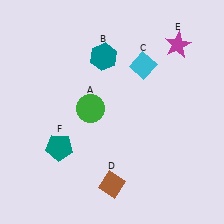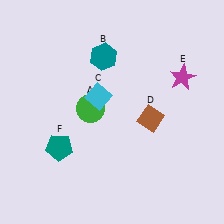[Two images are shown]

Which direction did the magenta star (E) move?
The magenta star (E) moved down.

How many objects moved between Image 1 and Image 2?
3 objects moved between the two images.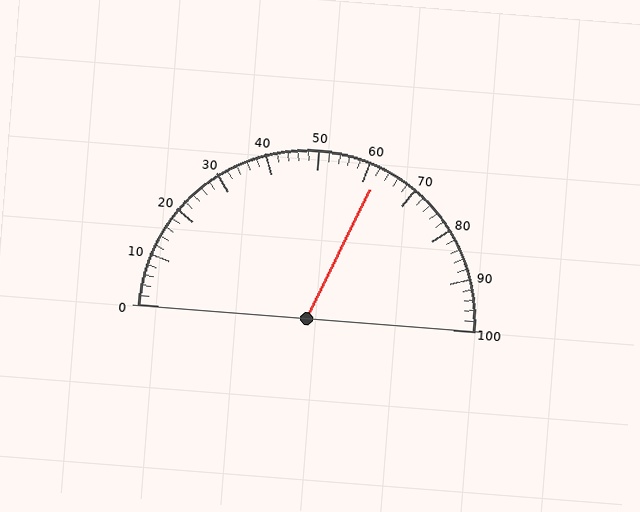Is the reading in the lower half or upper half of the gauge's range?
The reading is in the upper half of the range (0 to 100).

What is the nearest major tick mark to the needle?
The nearest major tick mark is 60.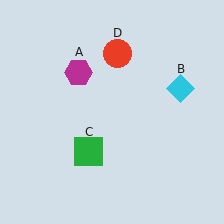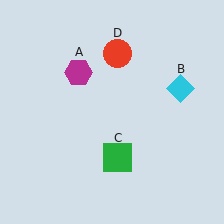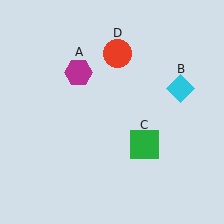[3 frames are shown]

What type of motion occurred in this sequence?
The green square (object C) rotated counterclockwise around the center of the scene.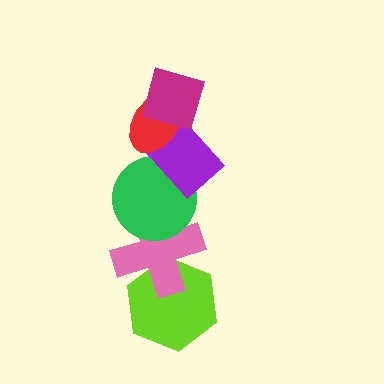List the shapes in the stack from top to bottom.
From top to bottom: the magenta diamond, the red ellipse, the purple rectangle, the green circle, the pink cross, the lime hexagon.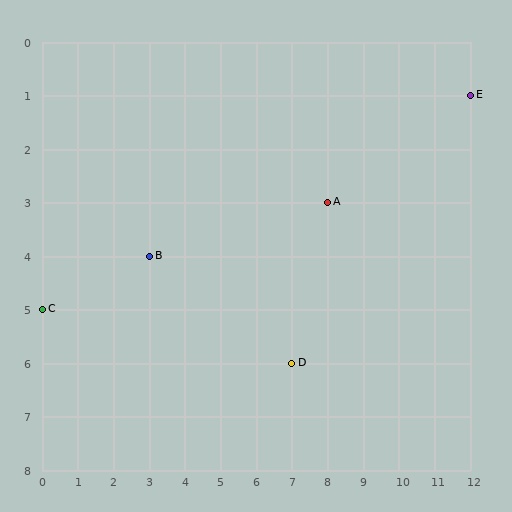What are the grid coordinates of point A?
Point A is at grid coordinates (8, 3).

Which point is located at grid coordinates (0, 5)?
Point C is at (0, 5).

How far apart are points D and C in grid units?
Points D and C are 7 columns and 1 row apart (about 7.1 grid units diagonally).